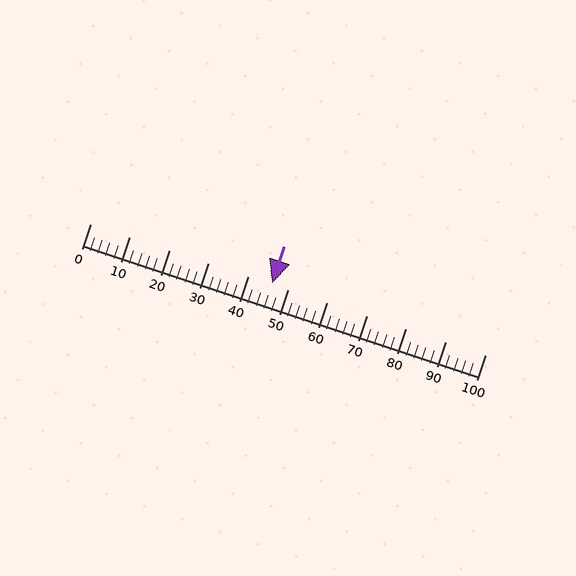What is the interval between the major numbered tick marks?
The major tick marks are spaced 10 units apart.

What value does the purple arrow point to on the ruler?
The purple arrow points to approximately 46.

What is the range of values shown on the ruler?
The ruler shows values from 0 to 100.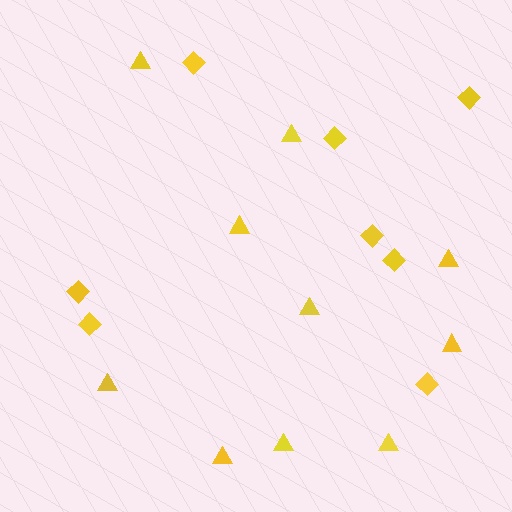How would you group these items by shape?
There are 2 groups: one group of triangles (10) and one group of diamonds (8).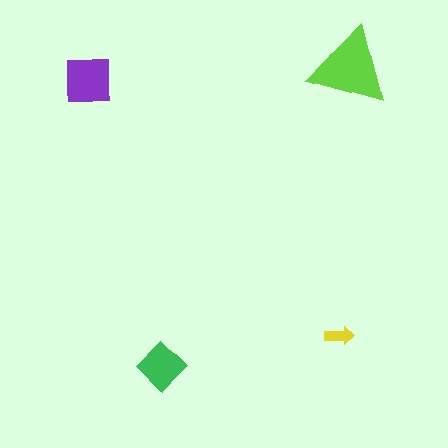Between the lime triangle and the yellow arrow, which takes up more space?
The lime triangle.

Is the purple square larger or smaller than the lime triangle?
Smaller.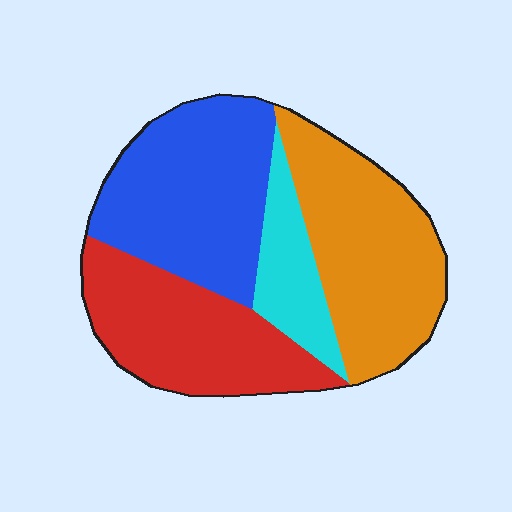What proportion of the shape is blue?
Blue takes up between a quarter and a half of the shape.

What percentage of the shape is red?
Red covers around 25% of the shape.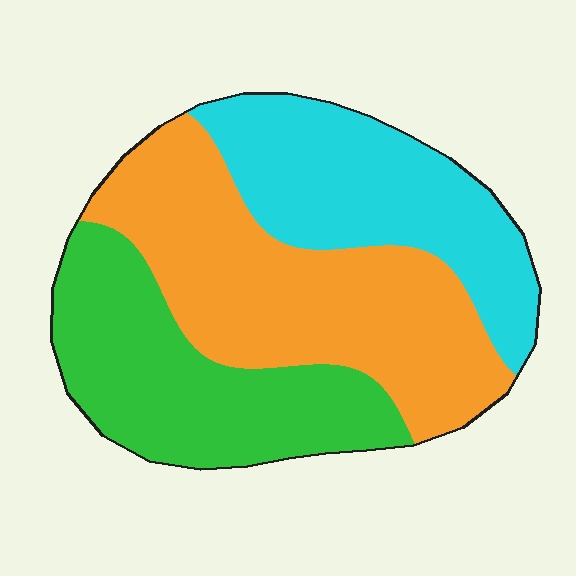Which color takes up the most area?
Orange, at roughly 40%.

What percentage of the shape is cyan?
Cyan takes up about one quarter (1/4) of the shape.